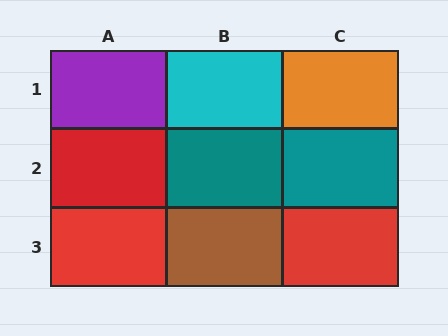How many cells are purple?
1 cell is purple.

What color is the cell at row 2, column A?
Red.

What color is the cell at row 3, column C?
Red.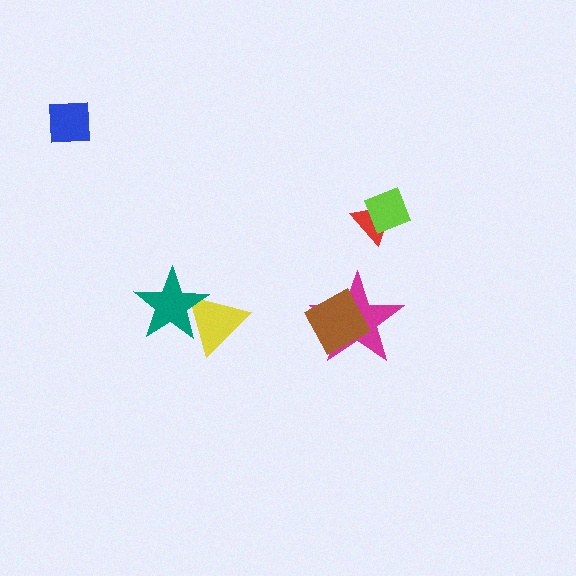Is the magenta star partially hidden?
Yes, it is partially covered by another shape.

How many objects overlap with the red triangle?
1 object overlaps with the red triangle.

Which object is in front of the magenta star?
The brown diamond is in front of the magenta star.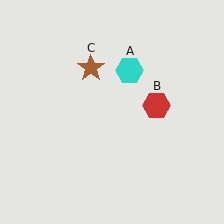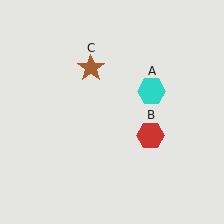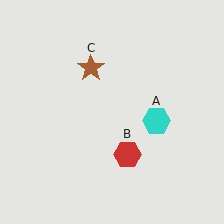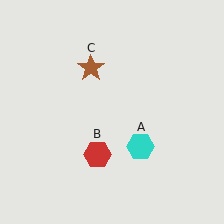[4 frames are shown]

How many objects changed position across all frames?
2 objects changed position: cyan hexagon (object A), red hexagon (object B).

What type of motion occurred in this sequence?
The cyan hexagon (object A), red hexagon (object B) rotated clockwise around the center of the scene.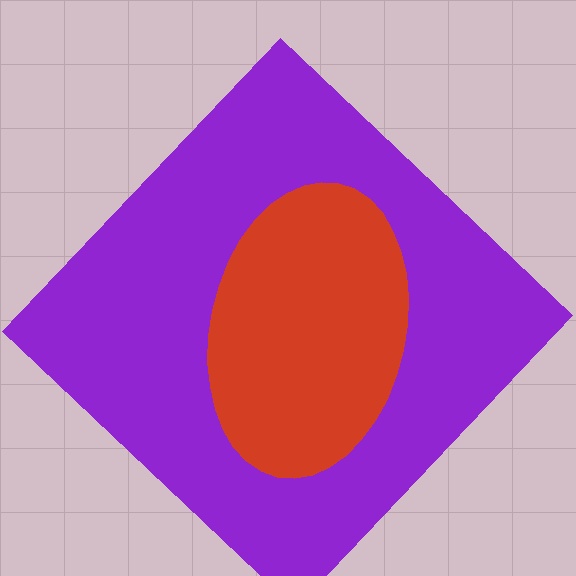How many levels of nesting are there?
2.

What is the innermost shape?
The red ellipse.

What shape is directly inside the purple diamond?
The red ellipse.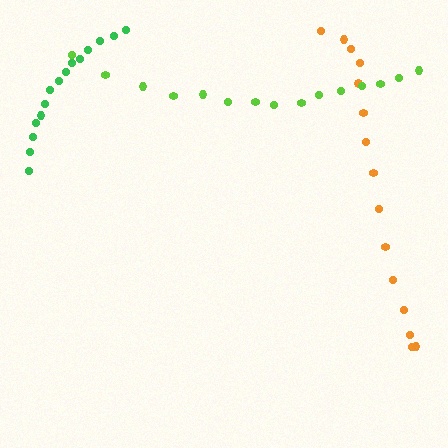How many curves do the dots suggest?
There are 3 distinct paths.